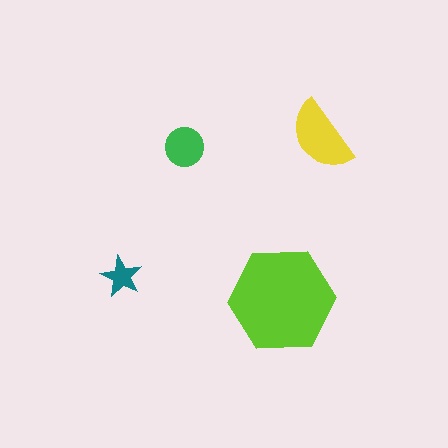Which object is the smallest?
The teal star.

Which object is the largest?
The lime hexagon.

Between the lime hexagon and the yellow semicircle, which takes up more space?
The lime hexagon.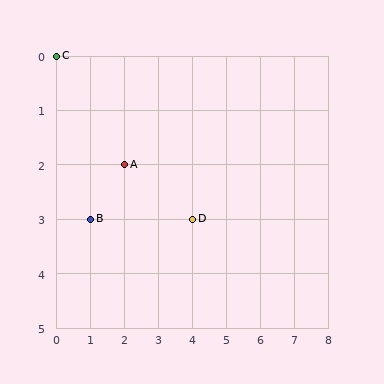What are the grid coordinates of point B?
Point B is at grid coordinates (1, 3).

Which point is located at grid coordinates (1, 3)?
Point B is at (1, 3).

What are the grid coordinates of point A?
Point A is at grid coordinates (2, 2).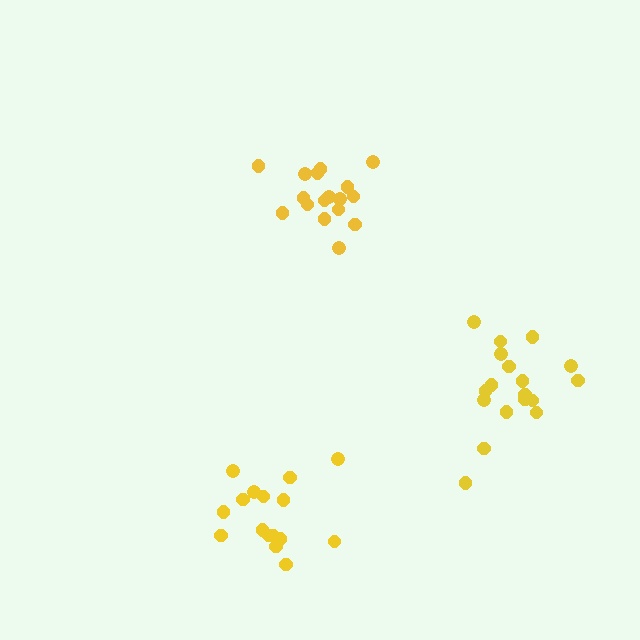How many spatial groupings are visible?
There are 3 spatial groupings.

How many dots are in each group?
Group 1: 17 dots, Group 2: 18 dots, Group 3: 16 dots (51 total).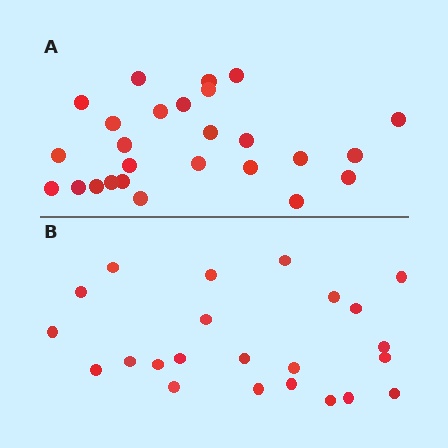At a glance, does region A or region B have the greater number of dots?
Region A (the top region) has more dots.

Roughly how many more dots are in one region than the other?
Region A has just a few more — roughly 2 or 3 more dots than region B.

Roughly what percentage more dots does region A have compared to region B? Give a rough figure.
About 15% more.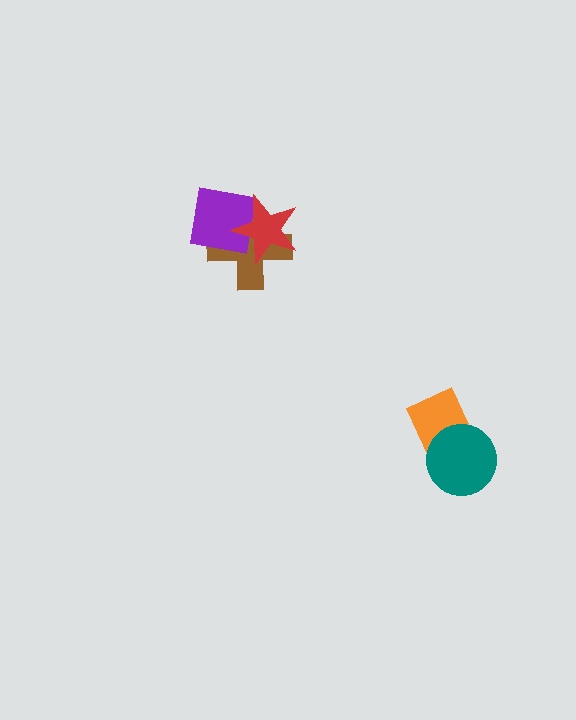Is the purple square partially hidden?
Yes, it is partially covered by another shape.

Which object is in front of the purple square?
The red star is in front of the purple square.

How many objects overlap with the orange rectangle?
1 object overlaps with the orange rectangle.